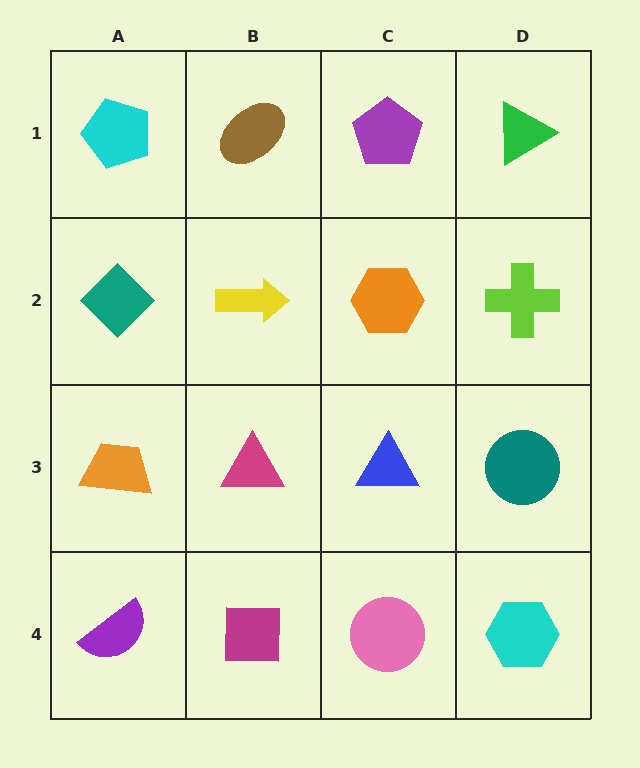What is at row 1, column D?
A green triangle.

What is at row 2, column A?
A teal diamond.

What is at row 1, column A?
A cyan pentagon.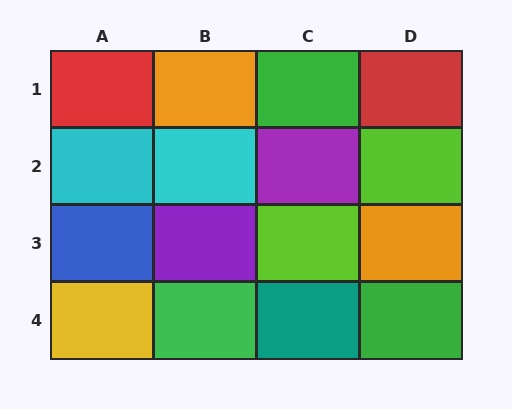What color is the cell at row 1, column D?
Red.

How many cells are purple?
2 cells are purple.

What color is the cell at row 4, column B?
Green.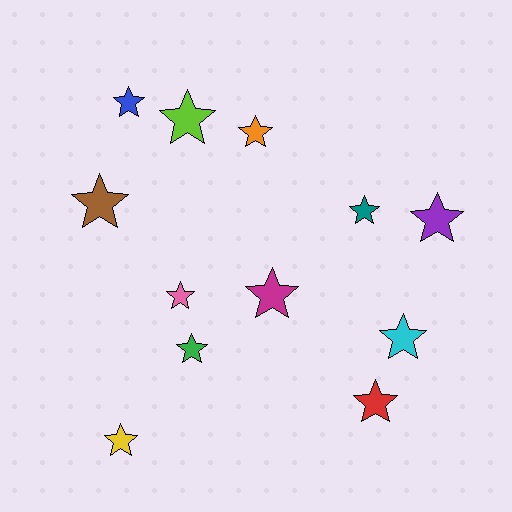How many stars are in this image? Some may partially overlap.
There are 12 stars.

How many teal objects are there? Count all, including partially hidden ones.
There is 1 teal object.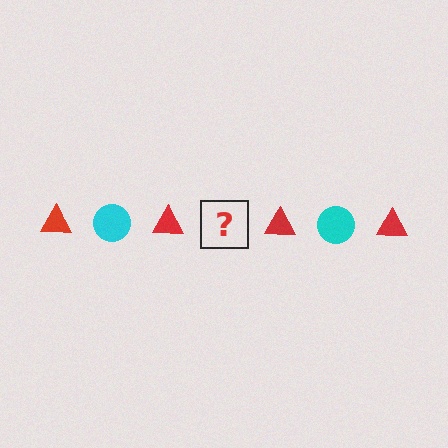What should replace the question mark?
The question mark should be replaced with a cyan circle.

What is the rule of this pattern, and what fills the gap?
The rule is that the pattern alternates between red triangle and cyan circle. The gap should be filled with a cyan circle.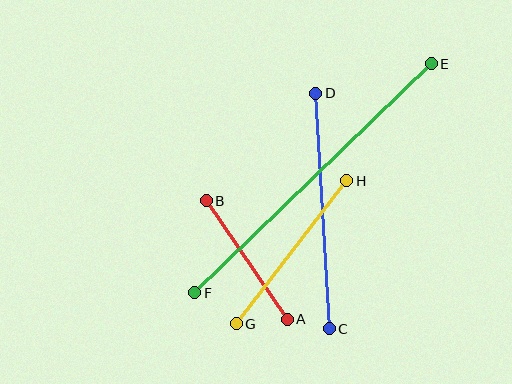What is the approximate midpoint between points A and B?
The midpoint is at approximately (247, 260) pixels.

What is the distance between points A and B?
The distance is approximately 144 pixels.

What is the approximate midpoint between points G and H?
The midpoint is at approximately (292, 252) pixels.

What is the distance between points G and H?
The distance is approximately 181 pixels.